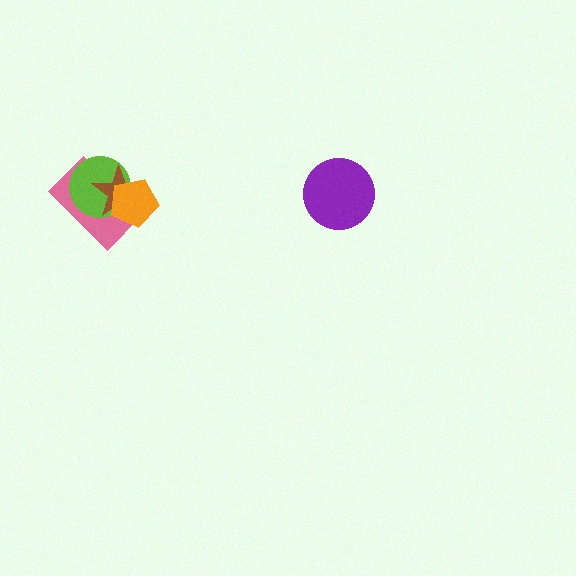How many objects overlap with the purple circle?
0 objects overlap with the purple circle.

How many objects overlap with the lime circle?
3 objects overlap with the lime circle.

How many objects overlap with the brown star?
3 objects overlap with the brown star.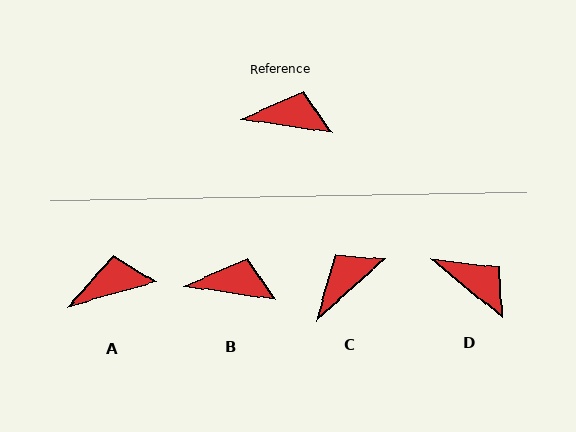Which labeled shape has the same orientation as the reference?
B.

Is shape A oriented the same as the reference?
No, it is off by about 25 degrees.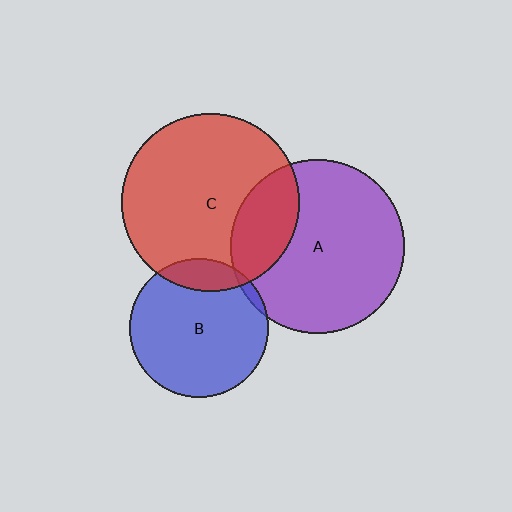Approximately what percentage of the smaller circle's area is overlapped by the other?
Approximately 5%.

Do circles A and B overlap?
Yes.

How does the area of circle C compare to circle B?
Approximately 1.6 times.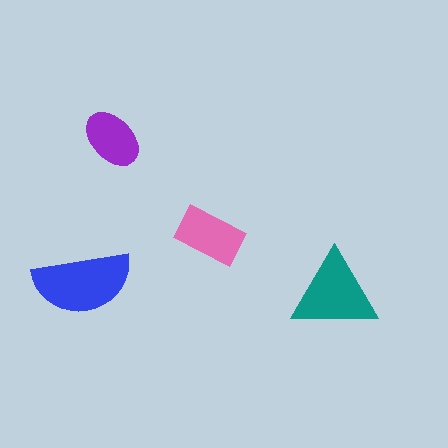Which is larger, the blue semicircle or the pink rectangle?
The blue semicircle.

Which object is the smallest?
The purple ellipse.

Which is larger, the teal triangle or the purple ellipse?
The teal triangle.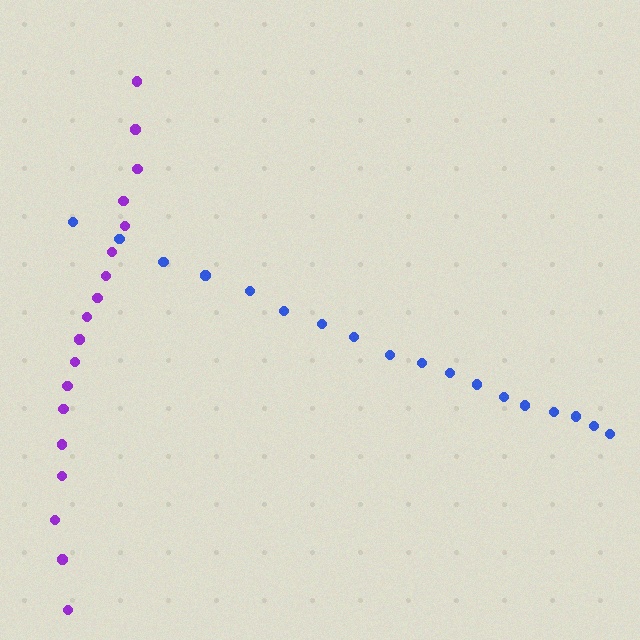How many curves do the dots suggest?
There are 2 distinct paths.